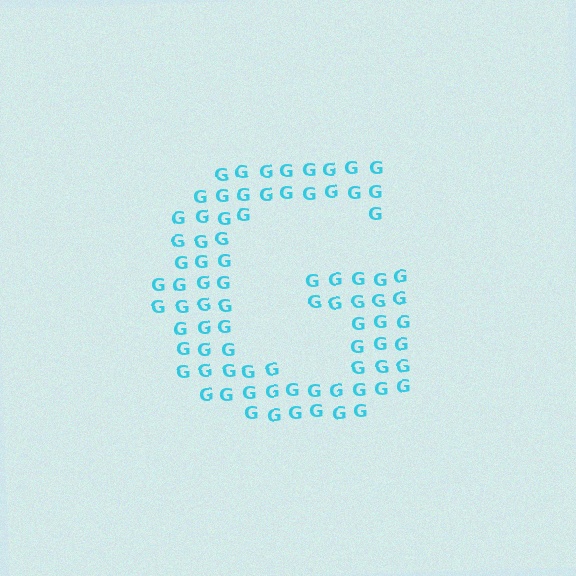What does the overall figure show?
The overall figure shows the letter G.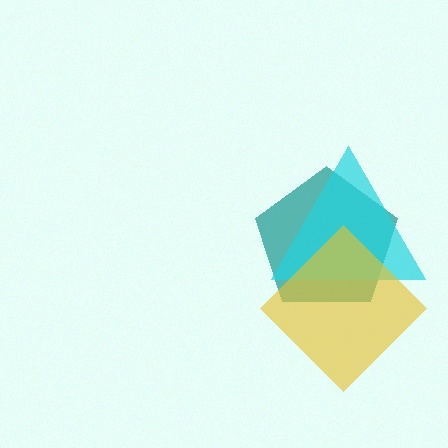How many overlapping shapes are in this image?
There are 3 overlapping shapes in the image.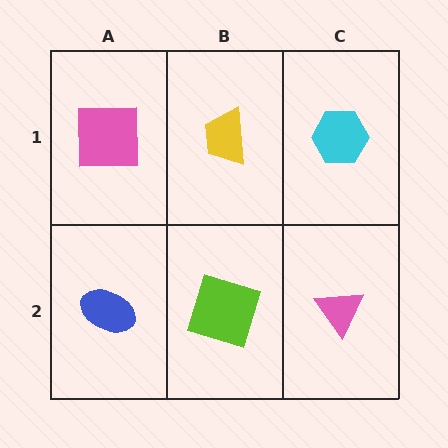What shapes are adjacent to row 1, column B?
A lime square (row 2, column B), a pink square (row 1, column A), a cyan hexagon (row 1, column C).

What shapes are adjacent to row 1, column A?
A blue ellipse (row 2, column A), a yellow trapezoid (row 1, column B).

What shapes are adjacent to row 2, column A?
A pink square (row 1, column A), a lime square (row 2, column B).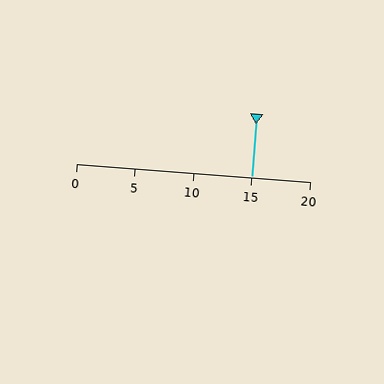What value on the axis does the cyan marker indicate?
The marker indicates approximately 15.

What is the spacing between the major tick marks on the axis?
The major ticks are spaced 5 apart.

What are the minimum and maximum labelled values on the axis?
The axis runs from 0 to 20.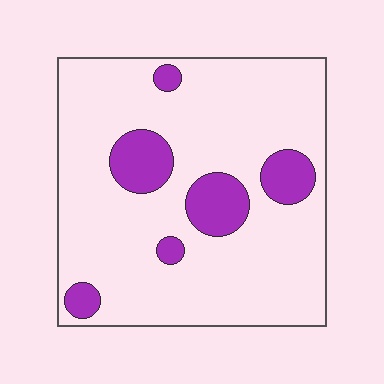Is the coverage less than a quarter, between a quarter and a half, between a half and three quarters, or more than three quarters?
Less than a quarter.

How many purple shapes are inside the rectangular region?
6.